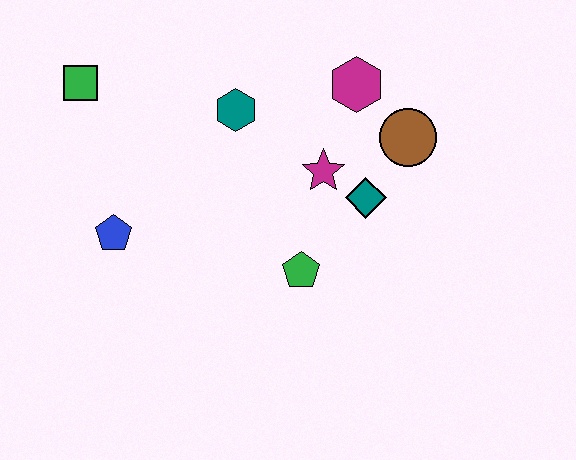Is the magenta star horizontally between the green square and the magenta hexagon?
Yes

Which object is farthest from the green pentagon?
The green square is farthest from the green pentagon.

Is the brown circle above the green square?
No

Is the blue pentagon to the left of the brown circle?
Yes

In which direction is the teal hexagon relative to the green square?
The teal hexagon is to the right of the green square.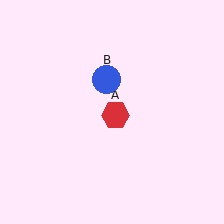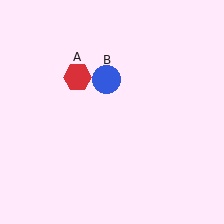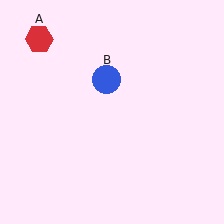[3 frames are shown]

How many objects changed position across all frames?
1 object changed position: red hexagon (object A).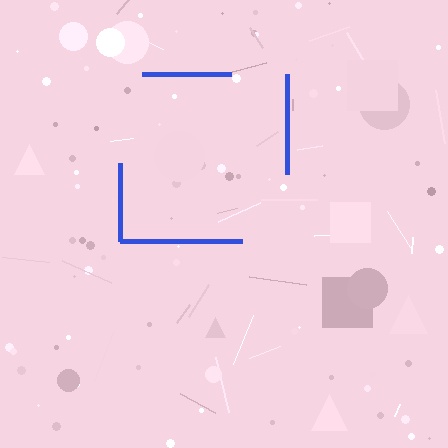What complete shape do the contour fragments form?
The contour fragments form a square.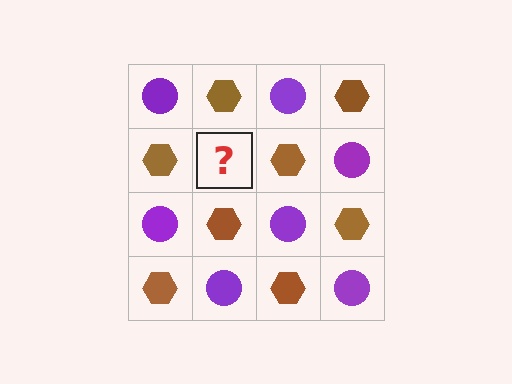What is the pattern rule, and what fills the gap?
The rule is that it alternates purple circle and brown hexagon in a checkerboard pattern. The gap should be filled with a purple circle.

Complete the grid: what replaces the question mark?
The question mark should be replaced with a purple circle.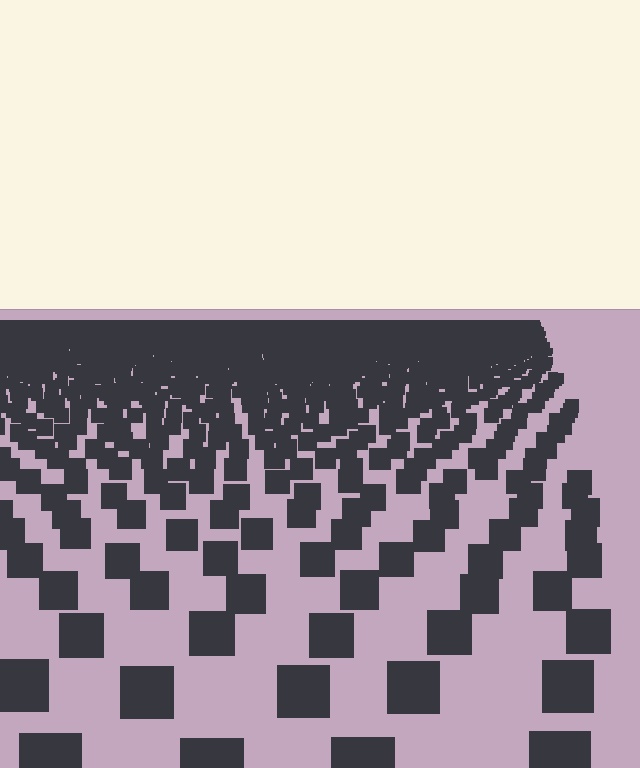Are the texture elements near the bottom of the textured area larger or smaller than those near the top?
Larger. Near the bottom, elements are closer to the viewer and appear at a bigger on-screen size.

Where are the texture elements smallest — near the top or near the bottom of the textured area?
Near the top.